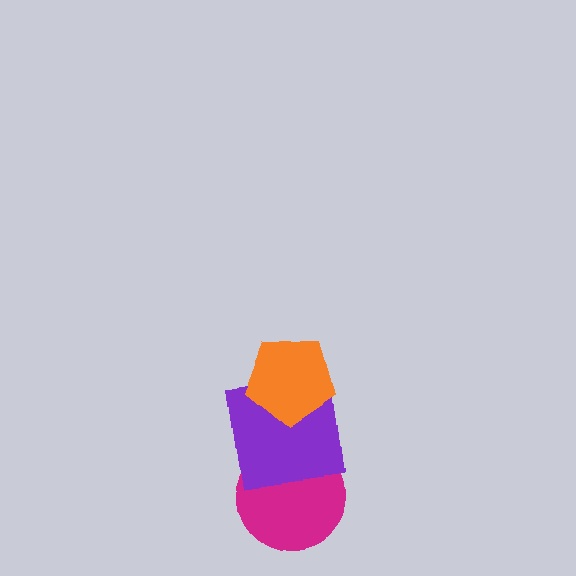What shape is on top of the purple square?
The orange pentagon is on top of the purple square.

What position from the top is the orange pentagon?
The orange pentagon is 1st from the top.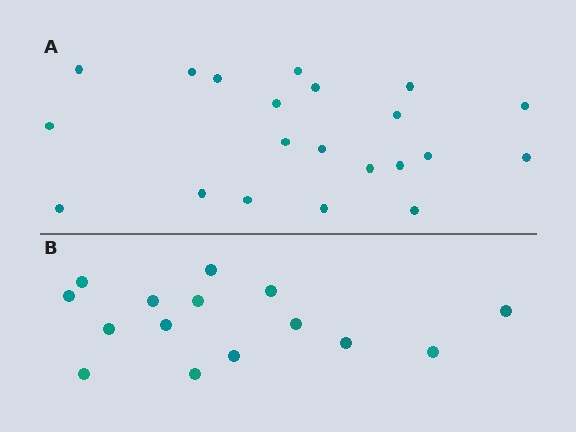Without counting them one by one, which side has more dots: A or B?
Region A (the top region) has more dots.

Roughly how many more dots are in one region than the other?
Region A has about 6 more dots than region B.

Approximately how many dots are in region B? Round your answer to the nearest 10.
About 20 dots. (The exact count is 15, which rounds to 20.)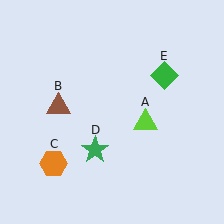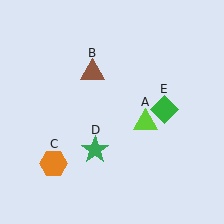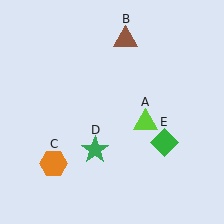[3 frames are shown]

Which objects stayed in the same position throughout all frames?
Lime triangle (object A) and orange hexagon (object C) and green star (object D) remained stationary.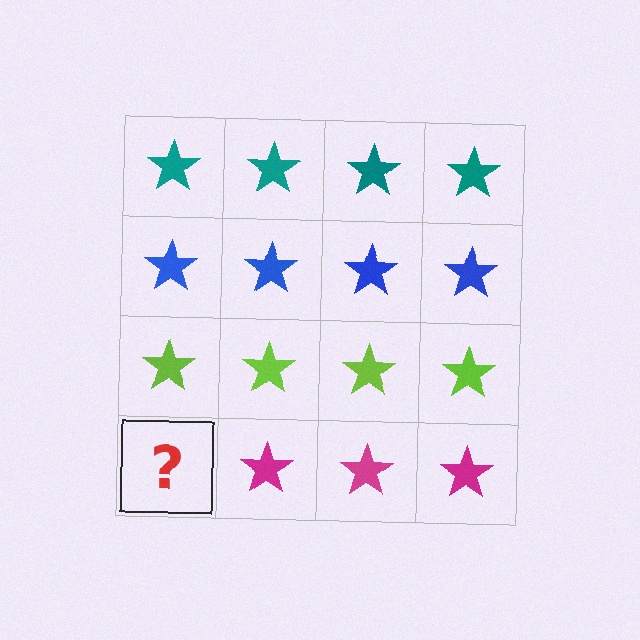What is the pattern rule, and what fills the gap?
The rule is that each row has a consistent color. The gap should be filled with a magenta star.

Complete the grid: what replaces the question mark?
The question mark should be replaced with a magenta star.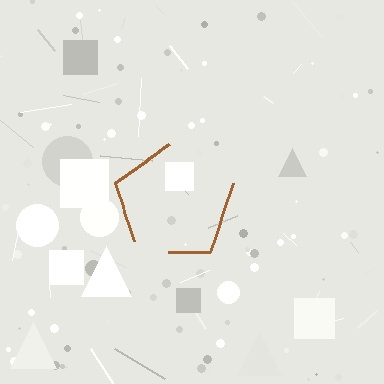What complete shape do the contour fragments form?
The contour fragments form a pentagon.